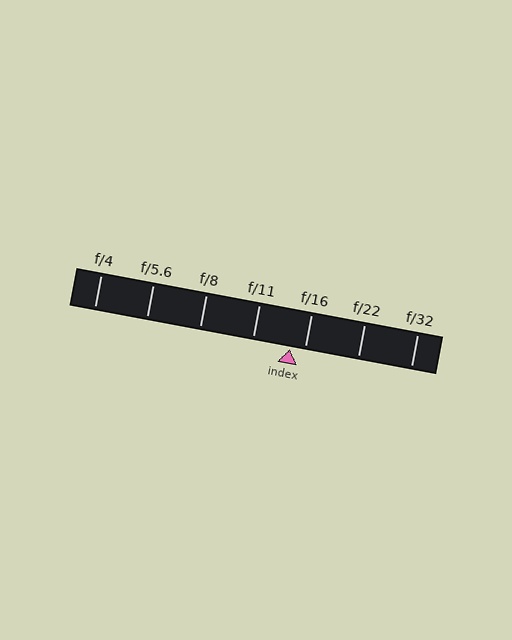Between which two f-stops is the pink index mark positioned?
The index mark is between f/11 and f/16.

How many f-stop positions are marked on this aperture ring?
There are 7 f-stop positions marked.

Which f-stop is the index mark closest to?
The index mark is closest to f/16.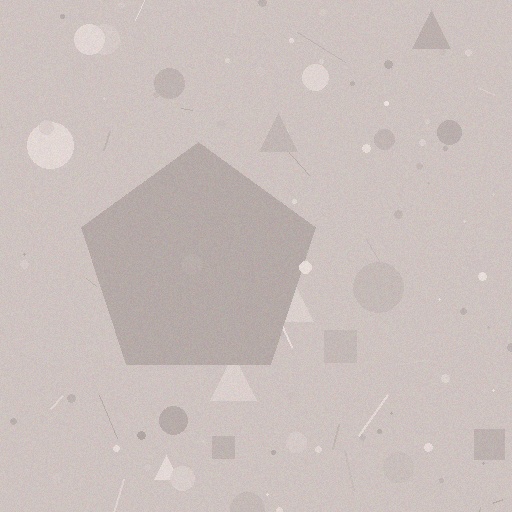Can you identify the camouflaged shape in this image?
The camouflaged shape is a pentagon.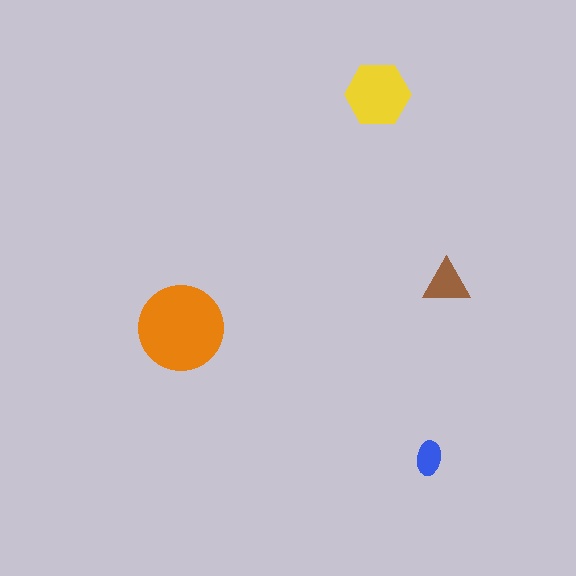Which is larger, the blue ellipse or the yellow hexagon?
The yellow hexagon.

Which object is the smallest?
The blue ellipse.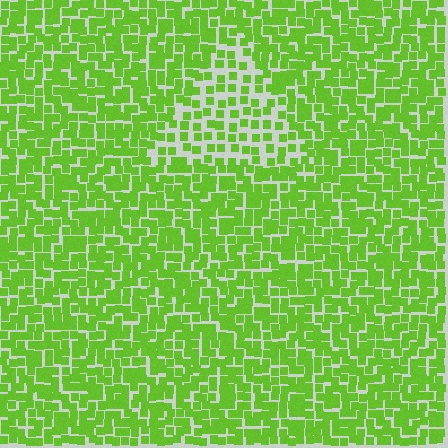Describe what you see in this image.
The image contains small lime elements arranged at two different densities. A triangle-shaped region is visible where the elements are less densely packed than the surrounding area.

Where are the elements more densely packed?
The elements are more densely packed outside the triangle boundary.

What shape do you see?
I see a triangle.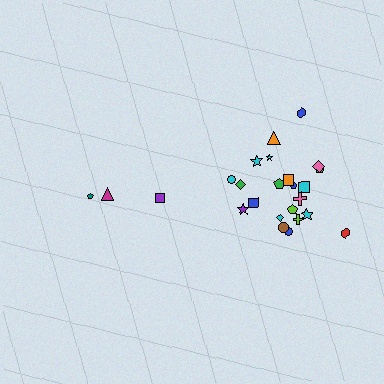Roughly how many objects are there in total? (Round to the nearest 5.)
Roughly 25 objects in total.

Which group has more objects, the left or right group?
The right group.